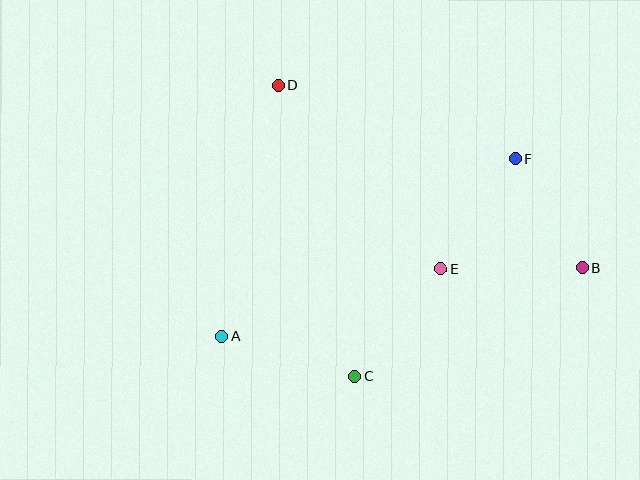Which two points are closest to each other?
Points B and F are closest to each other.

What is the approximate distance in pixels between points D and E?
The distance between D and E is approximately 245 pixels.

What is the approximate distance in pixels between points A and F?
The distance between A and F is approximately 343 pixels.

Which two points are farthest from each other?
Points A and B are farthest from each other.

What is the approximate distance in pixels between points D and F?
The distance between D and F is approximately 248 pixels.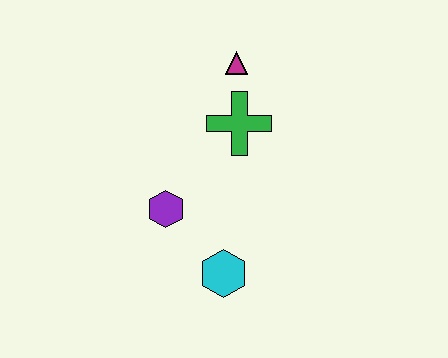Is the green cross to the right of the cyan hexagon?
Yes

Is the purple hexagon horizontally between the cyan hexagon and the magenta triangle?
No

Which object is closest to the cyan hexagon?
The purple hexagon is closest to the cyan hexagon.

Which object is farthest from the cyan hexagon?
The magenta triangle is farthest from the cyan hexagon.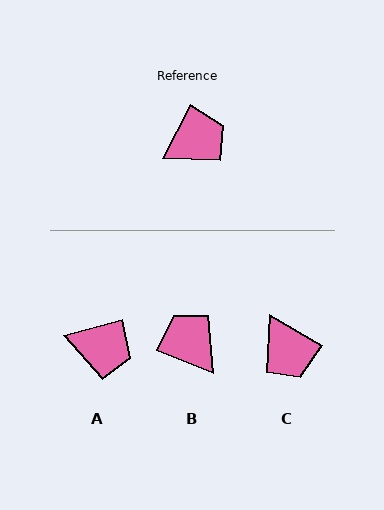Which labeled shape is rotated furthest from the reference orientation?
B, about 96 degrees away.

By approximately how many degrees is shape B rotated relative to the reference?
Approximately 96 degrees counter-clockwise.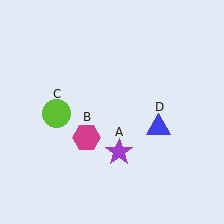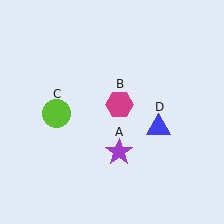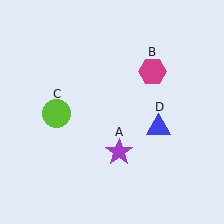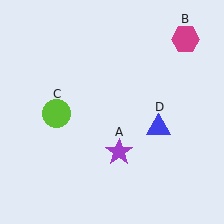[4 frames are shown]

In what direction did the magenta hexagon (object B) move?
The magenta hexagon (object B) moved up and to the right.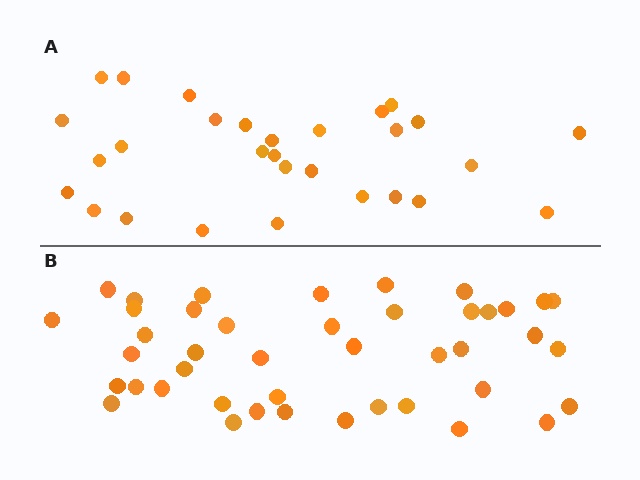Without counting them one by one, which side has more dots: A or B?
Region B (the bottom region) has more dots.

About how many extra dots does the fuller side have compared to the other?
Region B has approximately 15 more dots than region A.